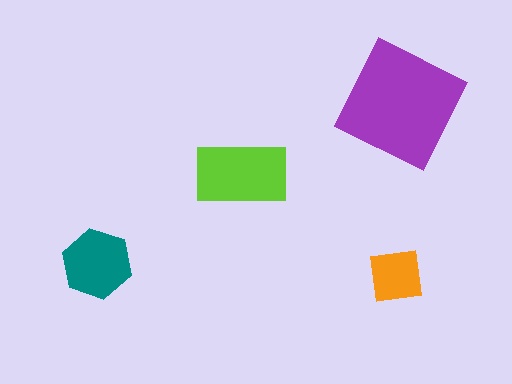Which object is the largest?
The purple square.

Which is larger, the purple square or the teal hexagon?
The purple square.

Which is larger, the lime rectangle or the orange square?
The lime rectangle.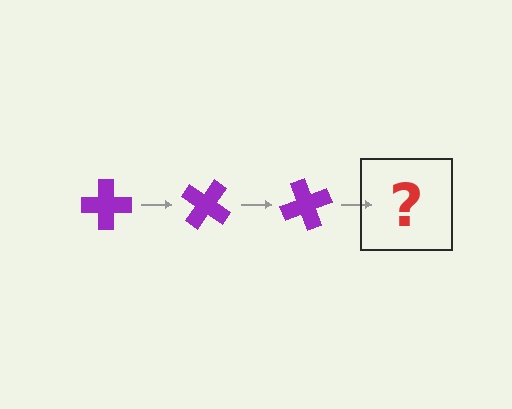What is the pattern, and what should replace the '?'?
The pattern is that the cross rotates 35 degrees each step. The '?' should be a purple cross rotated 105 degrees.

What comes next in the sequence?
The next element should be a purple cross rotated 105 degrees.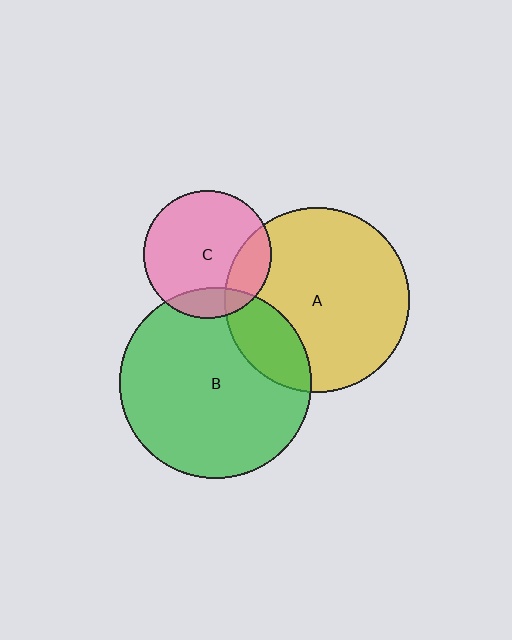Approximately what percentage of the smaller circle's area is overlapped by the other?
Approximately 15%.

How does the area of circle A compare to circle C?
Approximately 2.1 times.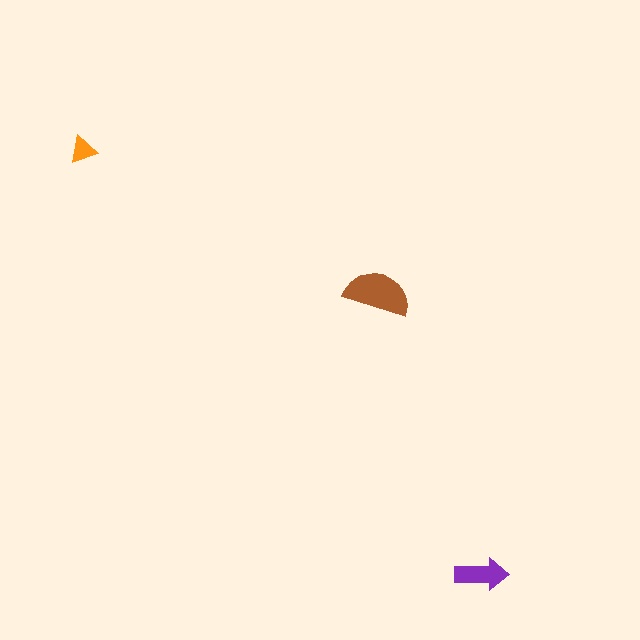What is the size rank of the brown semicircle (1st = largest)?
1st.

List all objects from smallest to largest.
The orange triangle, the purple arrow, the brown semicircle.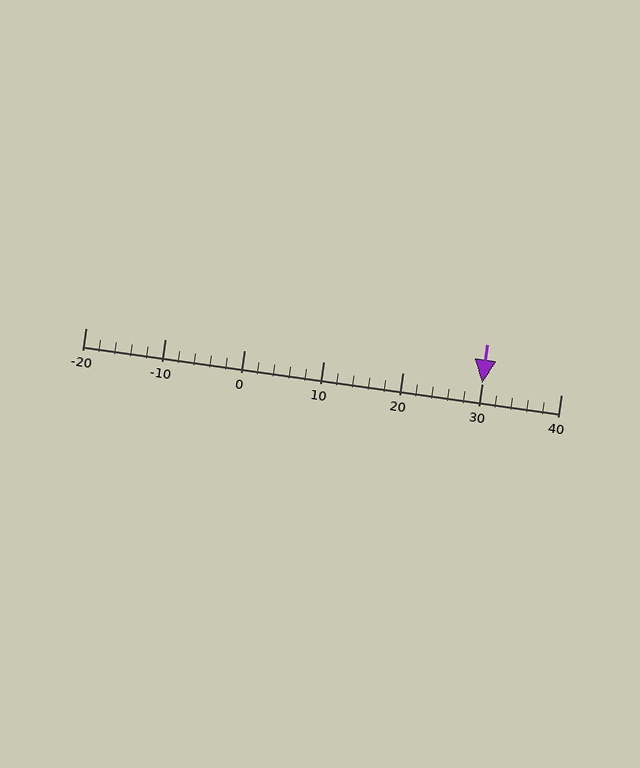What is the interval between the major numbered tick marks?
The major tick marks are spaced 10 units apart.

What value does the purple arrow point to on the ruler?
The purple arrow points to approximately 30.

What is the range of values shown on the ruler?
The ruler shows values from -20 to 40.